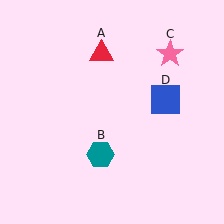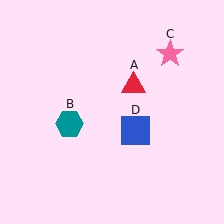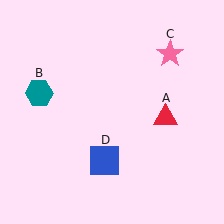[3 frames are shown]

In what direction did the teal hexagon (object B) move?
The teal hexagon (object B) moved up and to the left.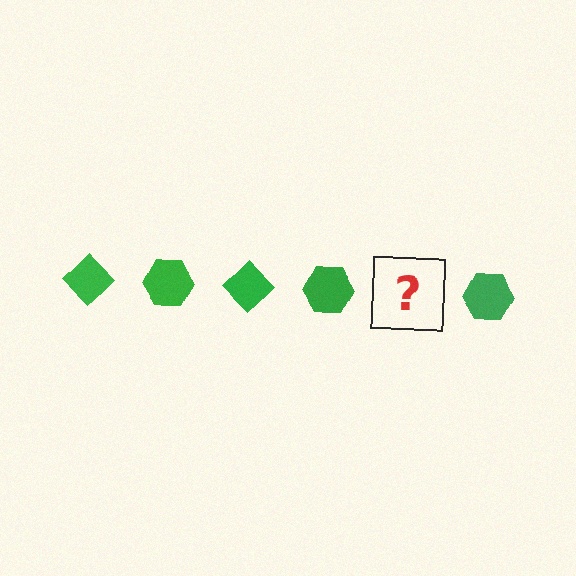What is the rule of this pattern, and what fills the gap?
The rule is that the pattern cycles through diamond, hexagon shapes in green. The gap should be filled with a green diamond.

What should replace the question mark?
The question mark should be replaced with a green diamond.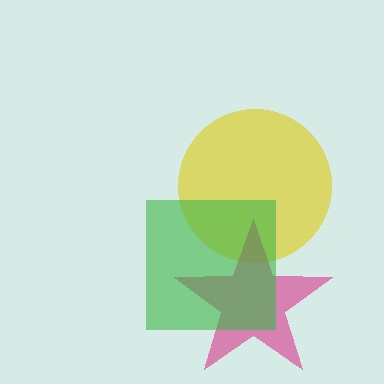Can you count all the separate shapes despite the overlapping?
Yes, there are 3 separate shapes.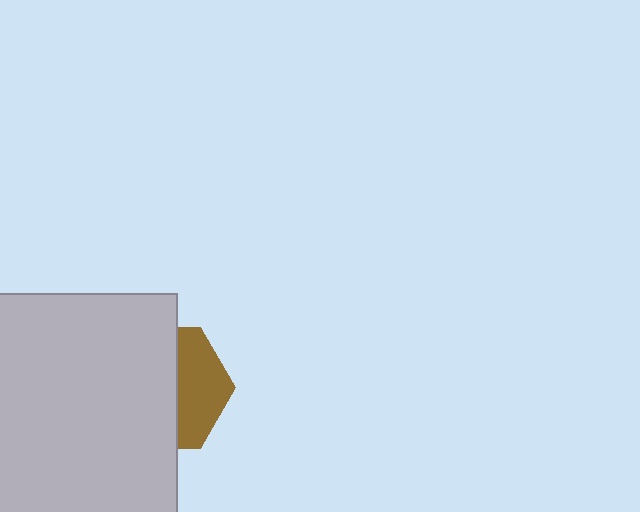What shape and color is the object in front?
The object in front is a light gray rectangle.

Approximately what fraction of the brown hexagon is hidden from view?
Roughly 61% of the brown hexagon is hidden behind the light gray rectangle.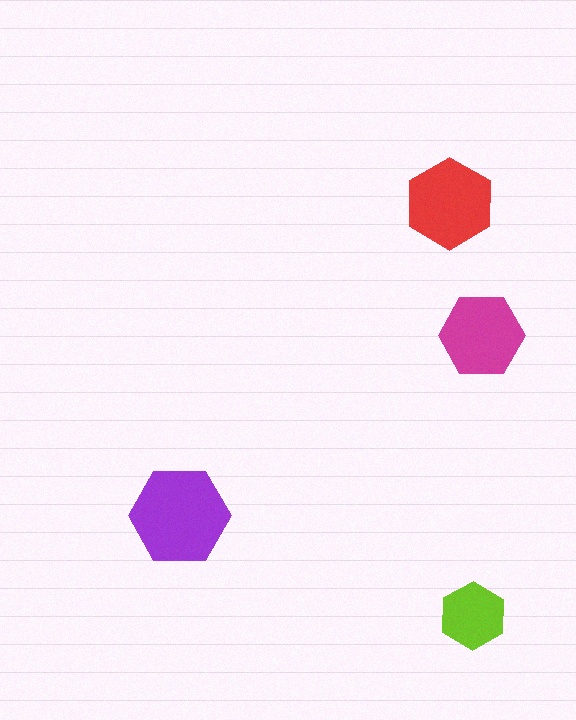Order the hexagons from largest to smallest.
the purple one, the red one, the magenta one, the lime one.